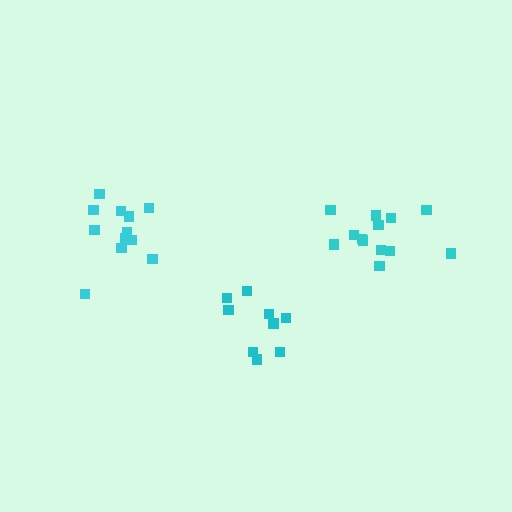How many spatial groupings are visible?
There are 3 spatial groupings.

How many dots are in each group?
Group 1: 13 dots, Group 2: 9 dots, Group 3: 12 dots (34 total).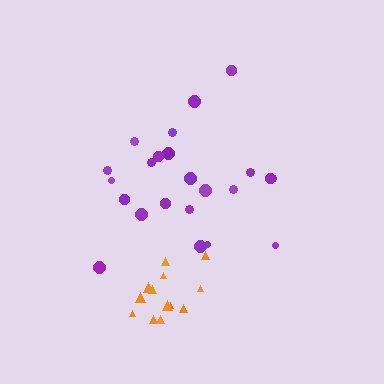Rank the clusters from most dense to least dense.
orange, purple.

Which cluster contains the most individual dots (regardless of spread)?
Purple (23).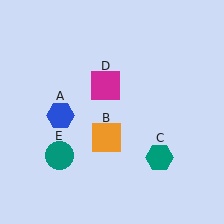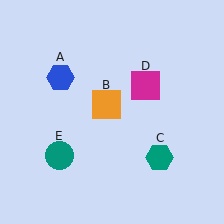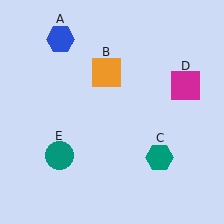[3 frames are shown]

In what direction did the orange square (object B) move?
The orange square (object B) moved up.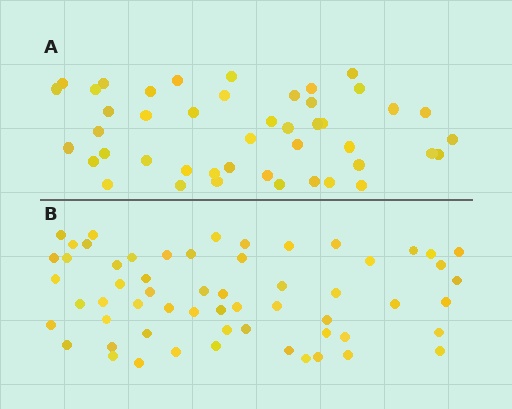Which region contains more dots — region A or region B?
Region B (the bottom region) has more dots.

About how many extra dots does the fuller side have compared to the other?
Region B has approximately 15 more dots than region A.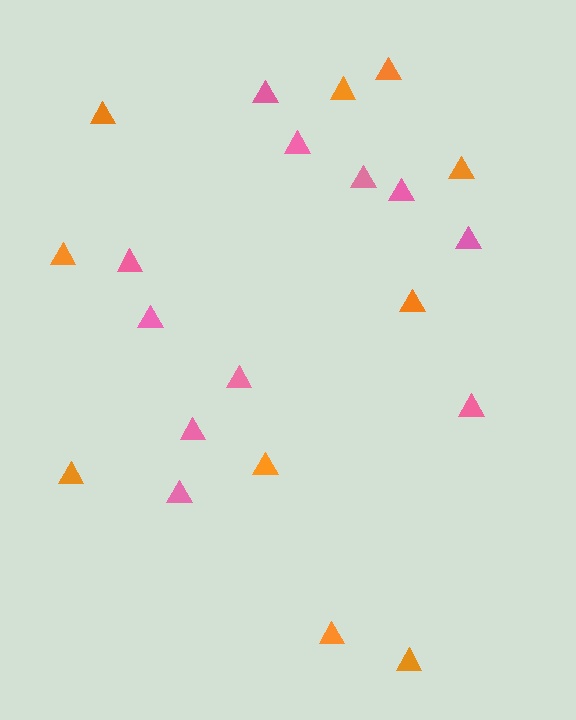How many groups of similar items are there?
There are 2 groups: one group of pink triangles (11) and one group of orange triangles (10).